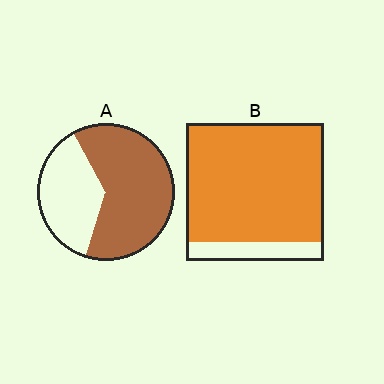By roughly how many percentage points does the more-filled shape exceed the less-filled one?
By roughly 25 percentage points (B over A).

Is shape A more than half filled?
Yes.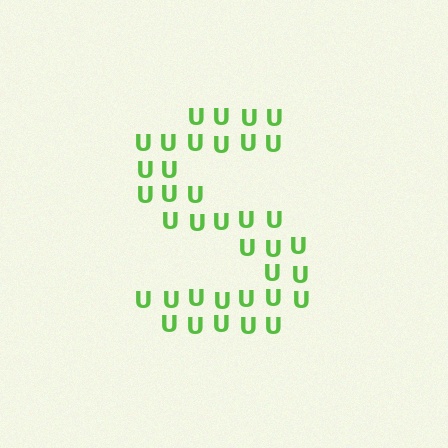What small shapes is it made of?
It is made of small letter U's.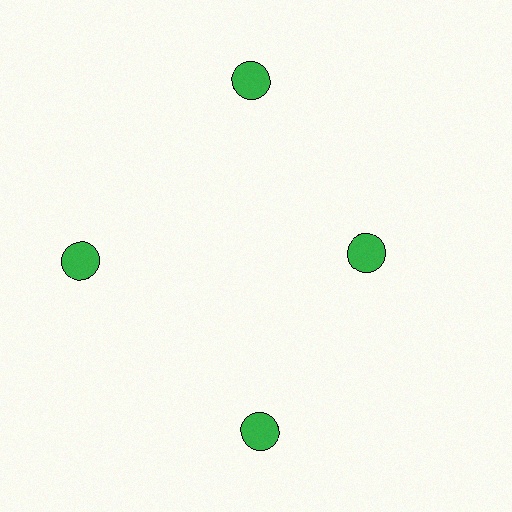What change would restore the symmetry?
The symmetry would be restored by moving it outward, back onto the ring so that all 4 circles sit at equal angles and equal distance from the center.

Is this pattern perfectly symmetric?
No. The 4 green circles are arranged in a ring, but one element near the 3 o'clock position is pulled inward toward the center, breaking the 4-fold rotational symmetry.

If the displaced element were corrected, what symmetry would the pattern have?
It would have 4-fold rotational symmetry — the pattern would map onto itself every 90 degrees.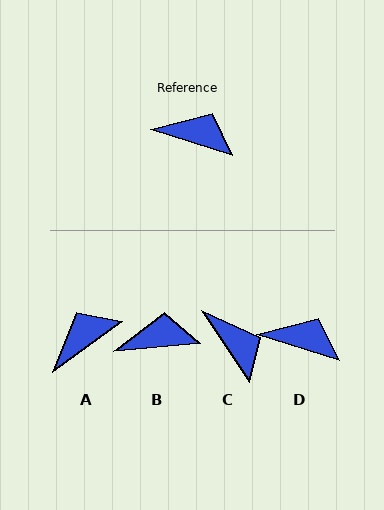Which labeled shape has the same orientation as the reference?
D.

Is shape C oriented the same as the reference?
No, it is off by about 39 degrees.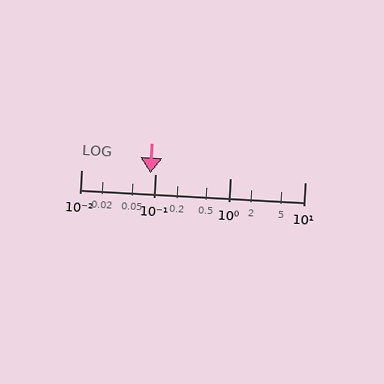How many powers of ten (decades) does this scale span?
The scale spans 3 decades, from 0.01 to 10.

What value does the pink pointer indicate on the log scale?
The pointer indicates approximately 0.084.